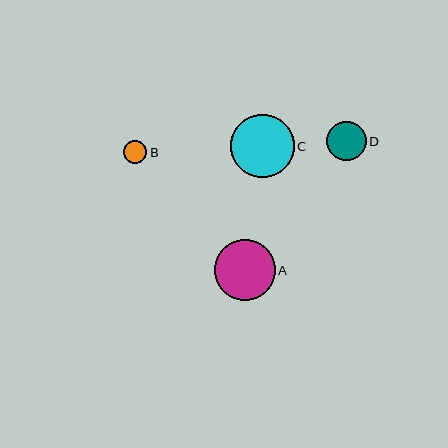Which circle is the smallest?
Circle B is the smallest with a size of approximately 23 pixels.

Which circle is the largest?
Circle C is the largest with a size of approximately 63 pixels.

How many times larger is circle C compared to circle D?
Circle C is approximately 1.6 times the size of circle D.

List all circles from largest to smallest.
From largest to smallest: C, A, D, B.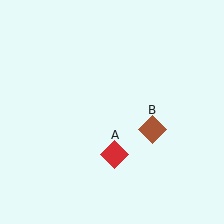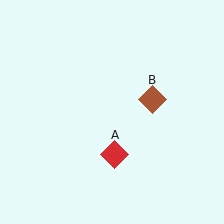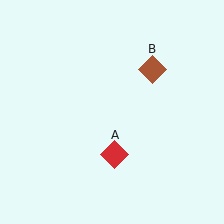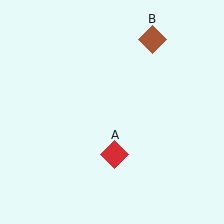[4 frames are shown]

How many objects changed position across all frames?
1 object changed position: brown diamond (object B).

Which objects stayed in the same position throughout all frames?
Red diamond (object A) remained stationary.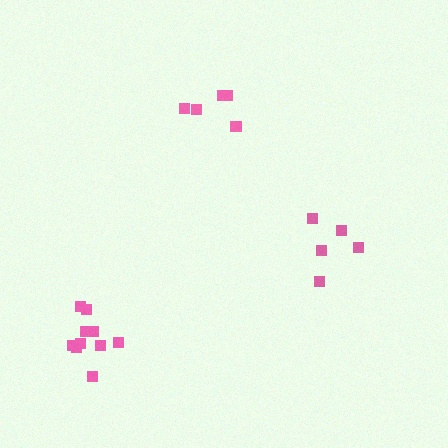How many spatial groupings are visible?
There are 3 spatial groupings.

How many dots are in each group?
Group 1: 5 dots, Group 2: 10 dots, Group 3: 5 dots (20 total).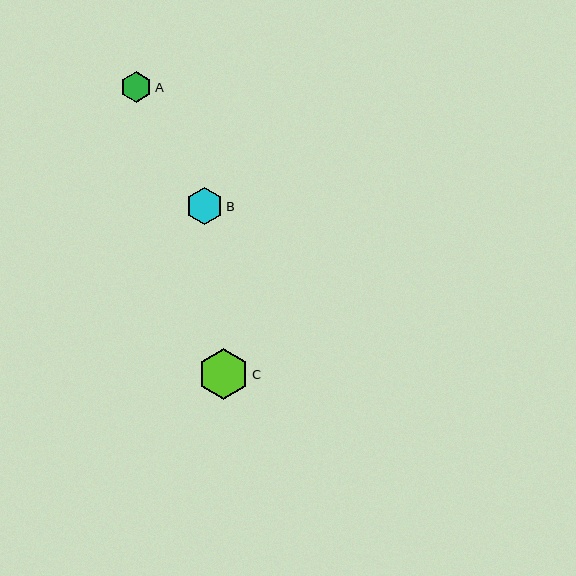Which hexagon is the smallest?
Hexagon A is the smallest with a size of approximately 31 pixels.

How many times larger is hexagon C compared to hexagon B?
Hexagon C is approximately 1.4 times the size of hexagon B.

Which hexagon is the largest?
Hexagon C is the largest with a size of approximately 51 pixels.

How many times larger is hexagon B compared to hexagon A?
Hexagon B is approximately 1.2 times the size of hexagon A.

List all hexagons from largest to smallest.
From largest to smallest: C, B, A.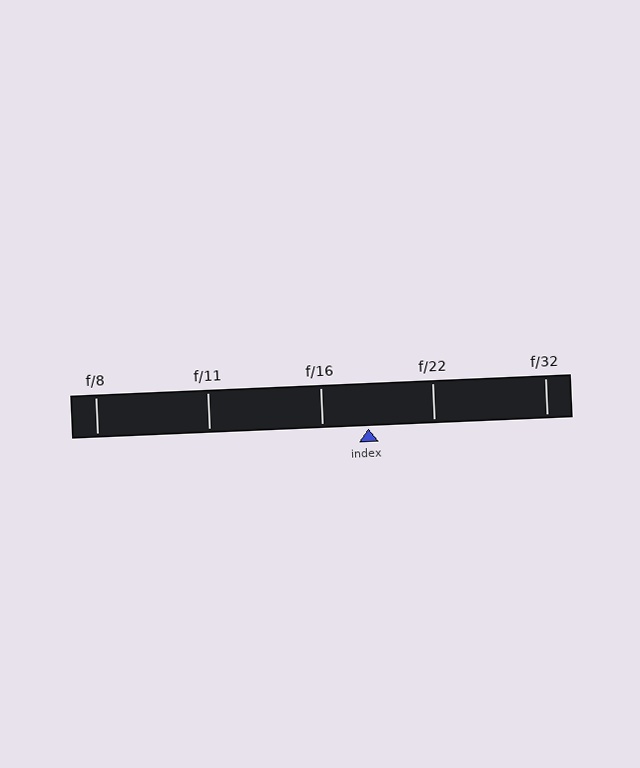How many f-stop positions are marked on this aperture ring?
There are 5 f-stop positions marked.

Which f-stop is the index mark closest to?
The index mark is closest to f/16.